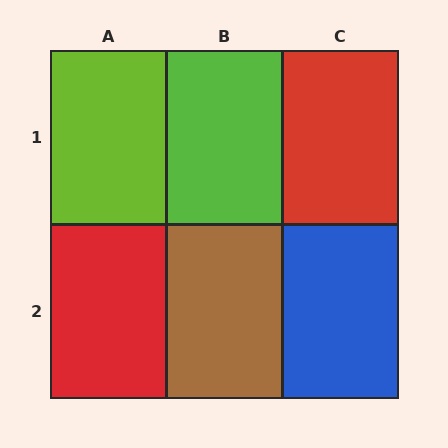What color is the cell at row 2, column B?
Brown.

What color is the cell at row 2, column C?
Blue.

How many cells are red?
2 cells are red.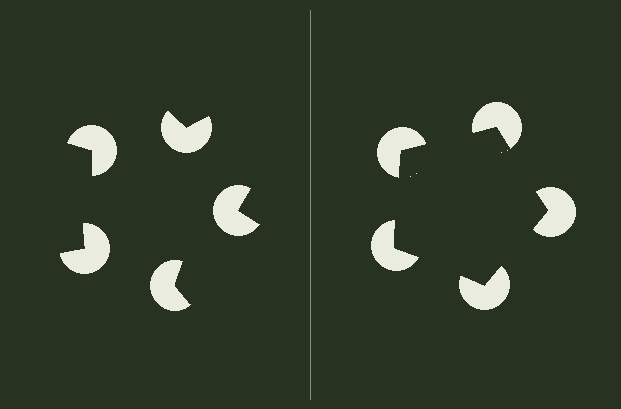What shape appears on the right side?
An illusory pentagon.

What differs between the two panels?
The pac-man discs are positioned identically on both sides; only the wedge orientations differ. On the right they align to a pentagon; on the left they are misaligned.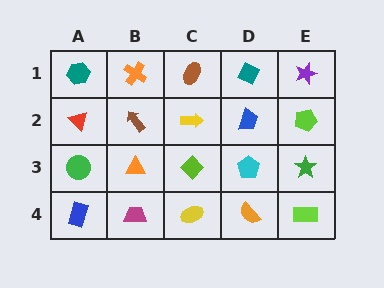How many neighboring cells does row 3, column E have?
3.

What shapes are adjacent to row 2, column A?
A teal hexagon (row 1, column A), a green circle (row 3, column A), a brown arrow (row 2, column B).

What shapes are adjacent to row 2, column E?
A purple star (row 1, column E), a green star (row 3, column E), a blue trapezoid (row 2, column D).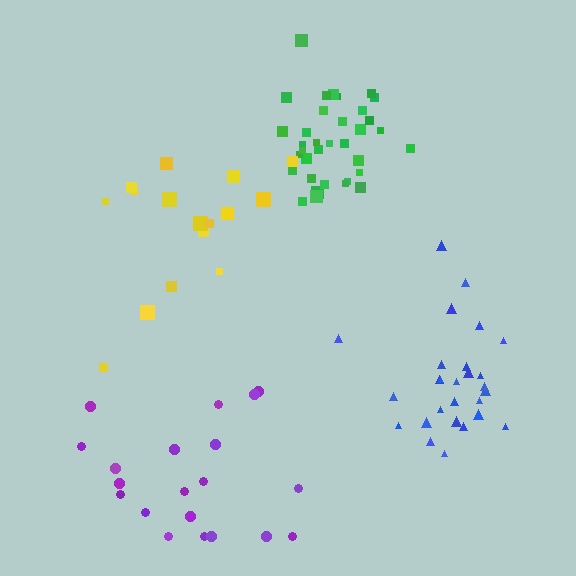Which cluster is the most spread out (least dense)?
Yellow.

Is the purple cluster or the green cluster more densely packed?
Green.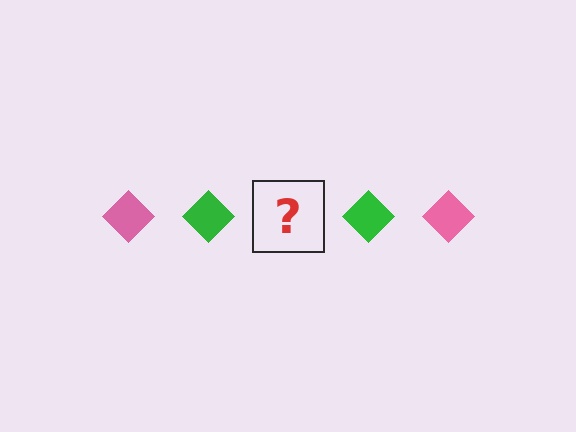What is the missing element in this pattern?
The missing element is a pink diamond.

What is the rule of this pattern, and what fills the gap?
The rule is that the pattern cycles through pink, green diamonds. The gap should be filled with a pink diamond.